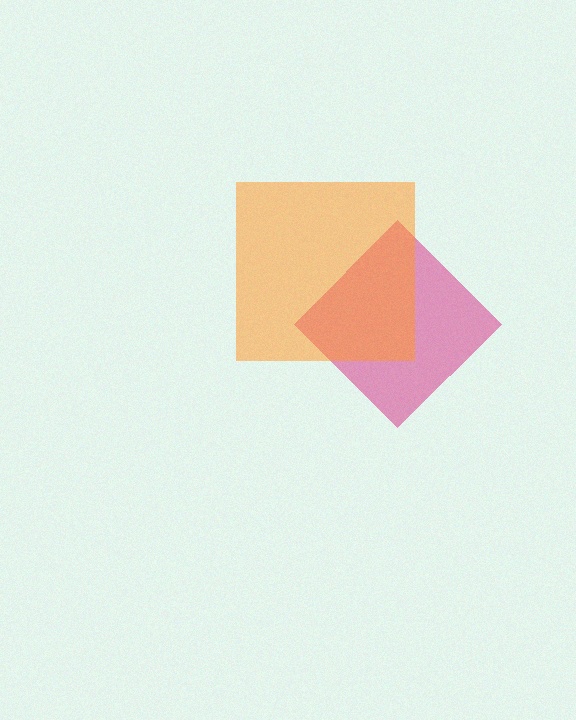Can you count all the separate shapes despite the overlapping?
Yes, there are 2 separate shapes.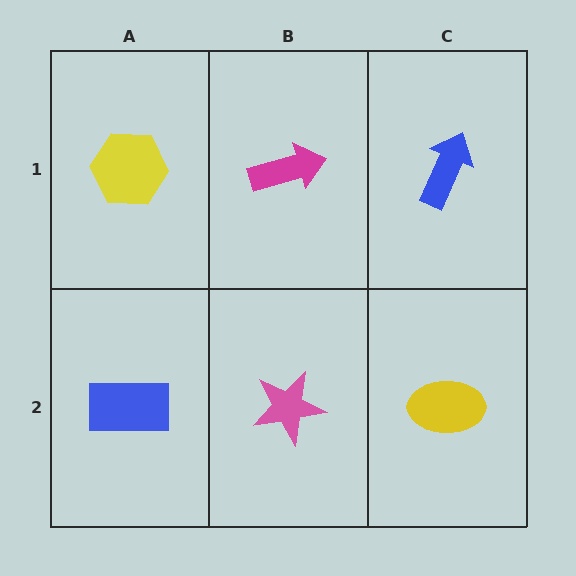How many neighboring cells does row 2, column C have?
2.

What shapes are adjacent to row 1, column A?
A blue rectangle (row 2, column A), a magenta arrow (row 1, column B).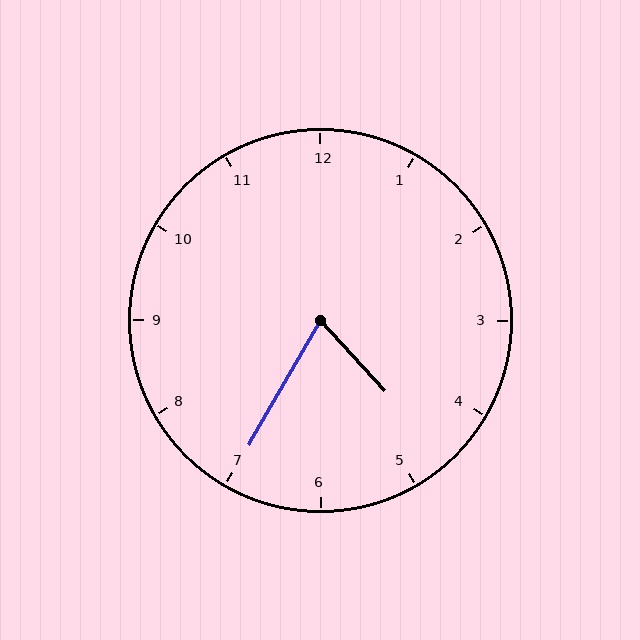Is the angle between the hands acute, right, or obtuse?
It is acute.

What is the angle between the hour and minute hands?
Approximately 72 degrees.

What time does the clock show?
4:35.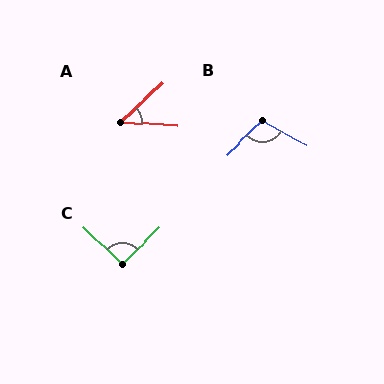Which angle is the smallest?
A, at approximately 47 degrees.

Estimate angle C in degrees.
Approximately 92 degrees.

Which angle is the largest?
B, at approximately 107 degrees.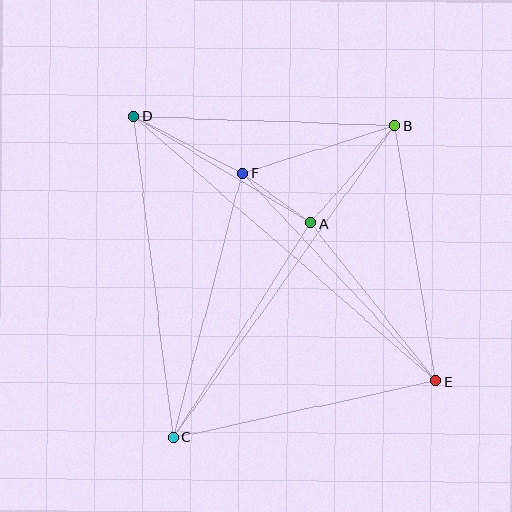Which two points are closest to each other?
Points A and F are closest to each other.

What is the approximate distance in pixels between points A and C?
The distance between A and C is approximately 255 pixels.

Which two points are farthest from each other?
Points D and E are farthest from each other.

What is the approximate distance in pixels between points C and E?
The distance between C and E is approximately 269 pixels.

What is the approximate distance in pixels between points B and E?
The distance between B and E is approximately 258 pixels.